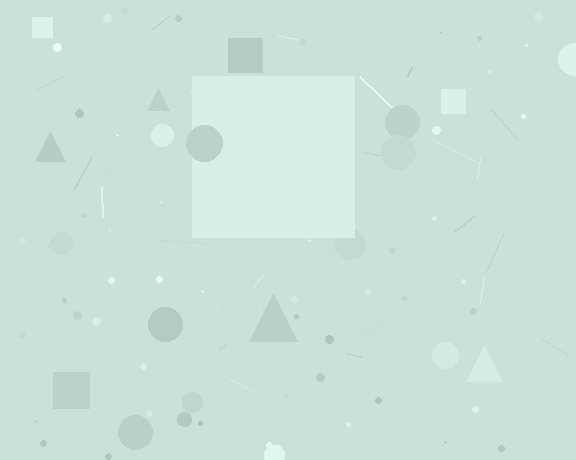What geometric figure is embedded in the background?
A square is embedded in the background.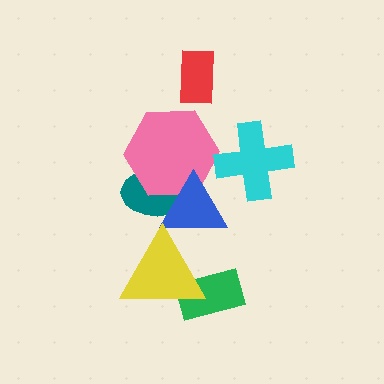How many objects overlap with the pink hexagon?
2 objects overlap with the pink hexagon.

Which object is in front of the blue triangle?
The yellow triangle is in front of the blue triangle.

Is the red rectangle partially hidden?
No, no other shape covers it.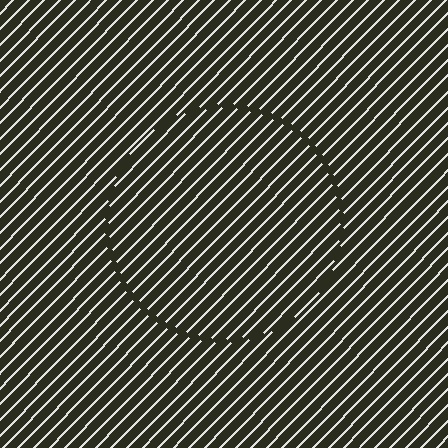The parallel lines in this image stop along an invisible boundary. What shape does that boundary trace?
An illusory circle. The interior of the shape contains the same grating, shifted by half a period — the contour is defined by the phase discontinuity where line-ends from the inner and outer gratings abut.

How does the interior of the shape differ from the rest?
The interior of the shape contains the same grating, shifted by half a period — the contour is defined by the phase discontinuity where line-ends from the inner and outer gratings abut.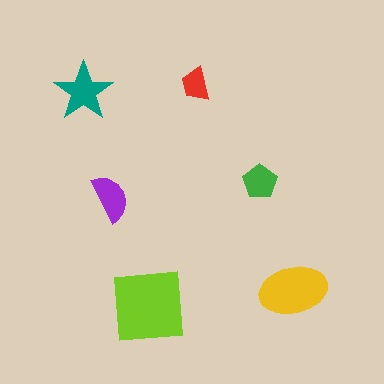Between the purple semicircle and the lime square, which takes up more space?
The lime square.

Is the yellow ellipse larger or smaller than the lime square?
Smaller.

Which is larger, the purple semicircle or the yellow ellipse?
The yellow ellipse.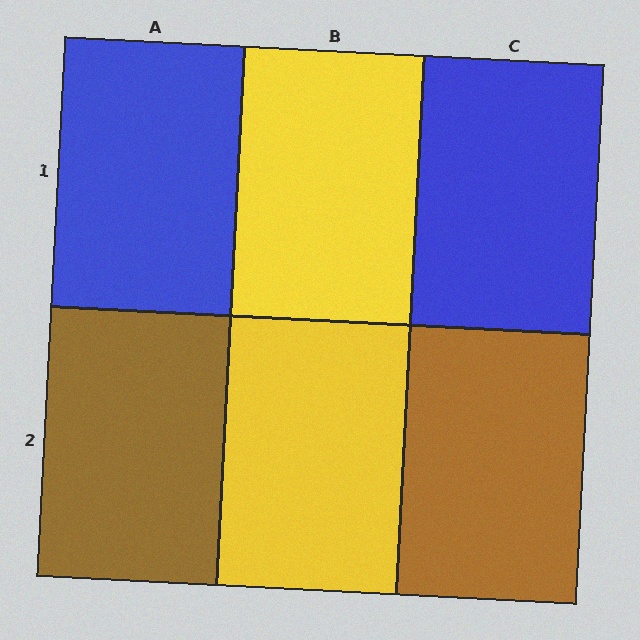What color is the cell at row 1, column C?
Blue.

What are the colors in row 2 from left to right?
Brown, yellow, brown.